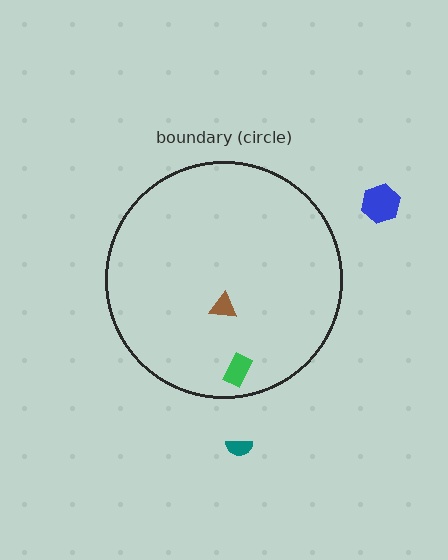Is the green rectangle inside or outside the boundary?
Inside.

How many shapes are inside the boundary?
2 inside, 2 outside.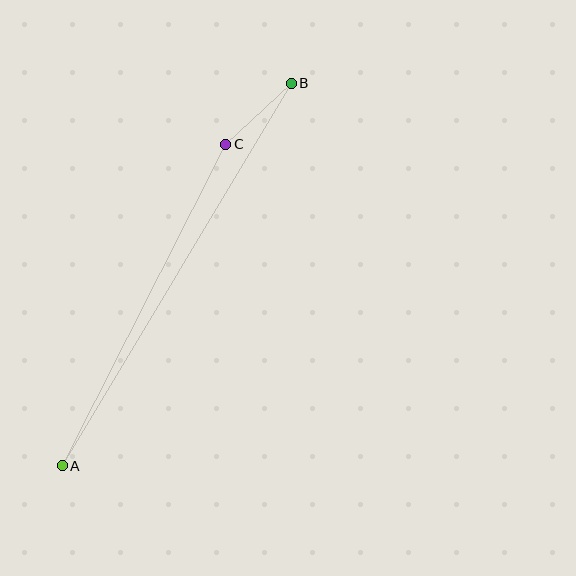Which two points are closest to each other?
Points B and C are closest to each other.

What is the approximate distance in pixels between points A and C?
The distance between A and C is approximately 361 pixels.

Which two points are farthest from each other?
Points A and B are farthest from each other.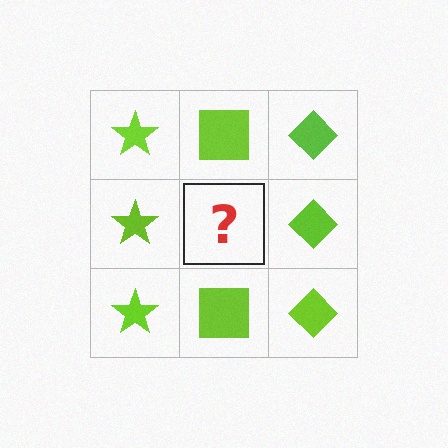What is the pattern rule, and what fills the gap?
The rule is that each column has a consistent shape. The gap should be filled with a lime square.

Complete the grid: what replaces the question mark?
The question mark should be replaced with a lime square.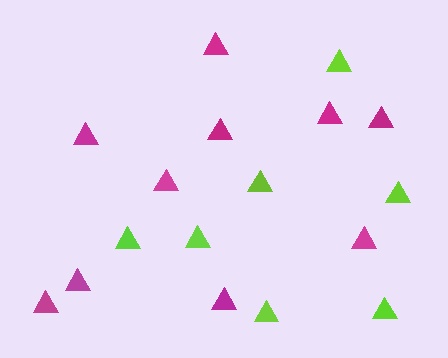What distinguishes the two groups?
There are 2 groups: one group of lime triangles (7) and one group of magenta triangles (10).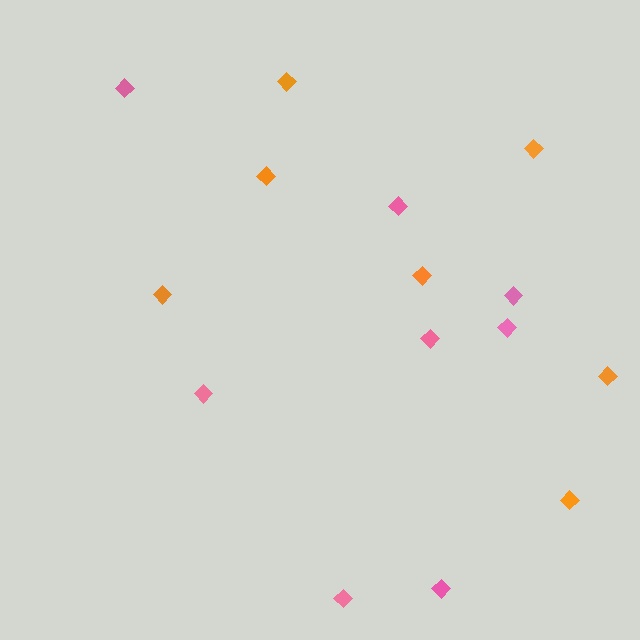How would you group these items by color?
There are 2 groups: one group of orange diamonds (7) and one group of pink diamonds (8).